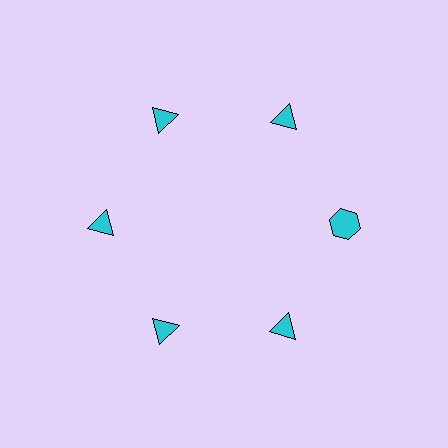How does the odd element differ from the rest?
It has a different shape: hexagon instead of triangle.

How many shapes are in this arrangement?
There are 6 shapes arranged in a ring pattern.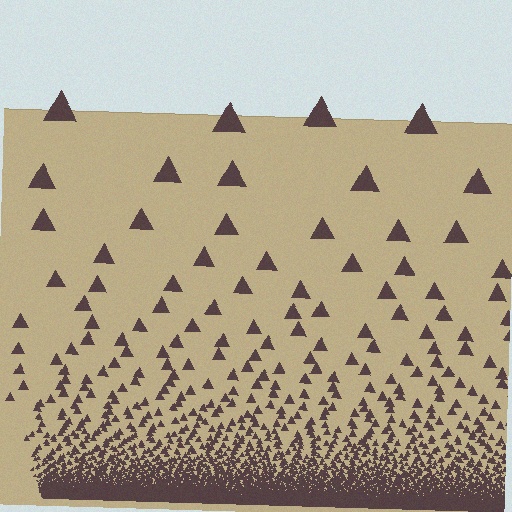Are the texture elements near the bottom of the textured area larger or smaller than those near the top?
Smaller. The gradient is inverted — elements near the bottom are smaller and denser.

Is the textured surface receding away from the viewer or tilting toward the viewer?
The surface appears to tilt toward the viewer. Texture elements get larger and sparser toward the top.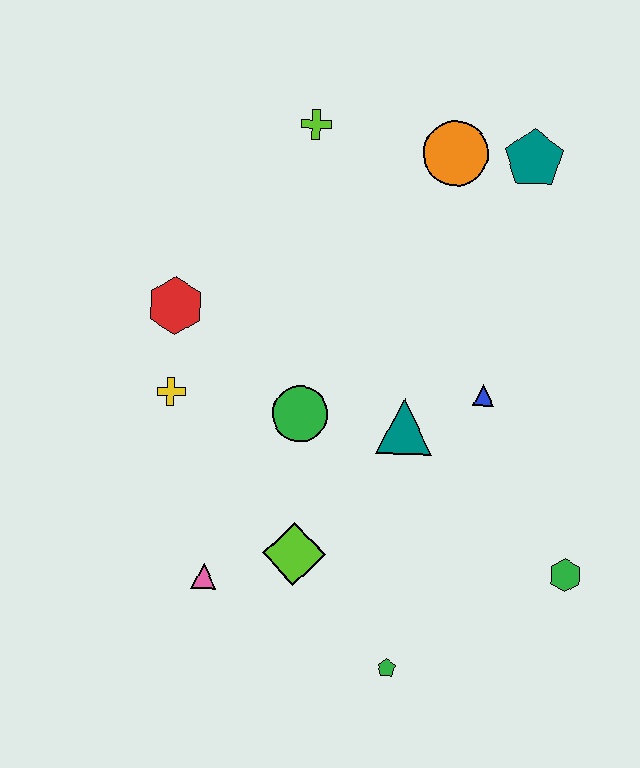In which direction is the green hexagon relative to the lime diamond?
The green hexagon is to the right of the lime diamond.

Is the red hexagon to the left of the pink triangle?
Yes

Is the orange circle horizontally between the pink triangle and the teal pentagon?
Yes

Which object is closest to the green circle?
The teal triangle is closest to the green circle.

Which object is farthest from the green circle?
The teal pentagon is farthest from the green circle.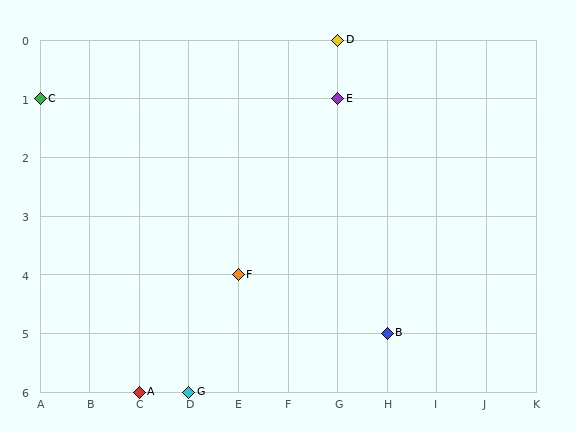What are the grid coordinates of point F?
Point F is at grid coordinates (E, 4).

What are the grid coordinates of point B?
Point B is at grid coordinates (H, 5).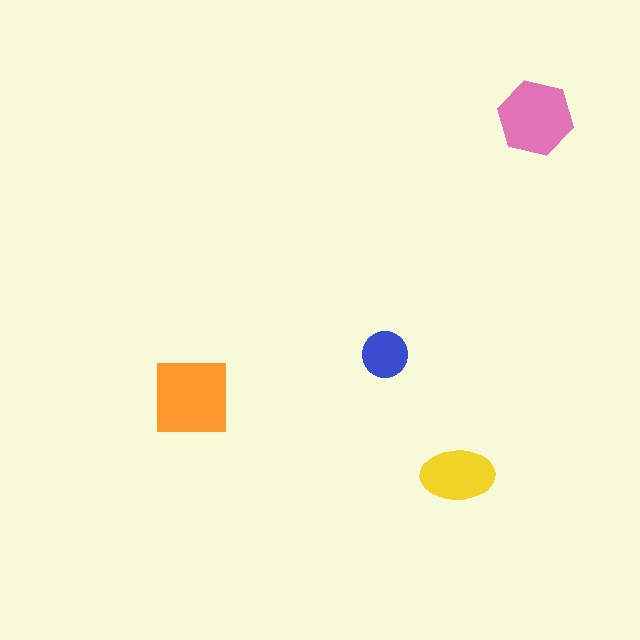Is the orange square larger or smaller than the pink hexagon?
Larger.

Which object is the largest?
The orange square.